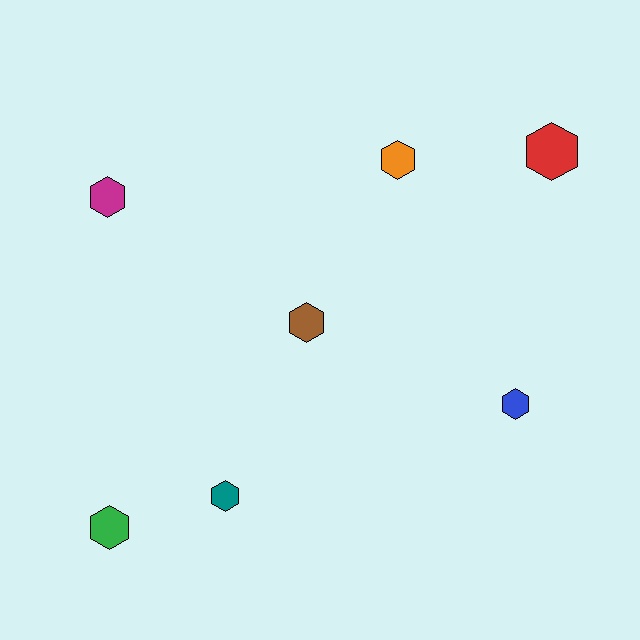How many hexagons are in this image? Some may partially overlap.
There are 7 hexagons.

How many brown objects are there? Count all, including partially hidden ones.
There is 1 brown object.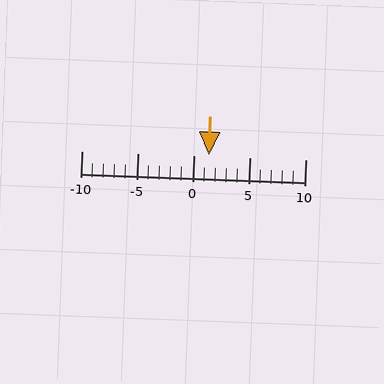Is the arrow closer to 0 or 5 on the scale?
The arrow is closer to 0.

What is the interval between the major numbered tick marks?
The major tick marks are spaced 5 units apart.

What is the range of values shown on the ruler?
The ruler shows values from -10 to 10.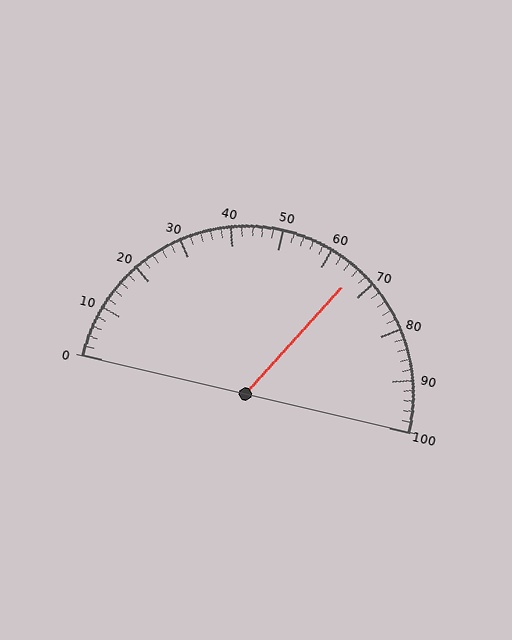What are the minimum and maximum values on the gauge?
The gauge ranges from 0 to 100.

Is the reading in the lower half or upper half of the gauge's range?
The reading is in the upper half of the range (0 to 100).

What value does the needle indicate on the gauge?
The needle indicates approximately 66.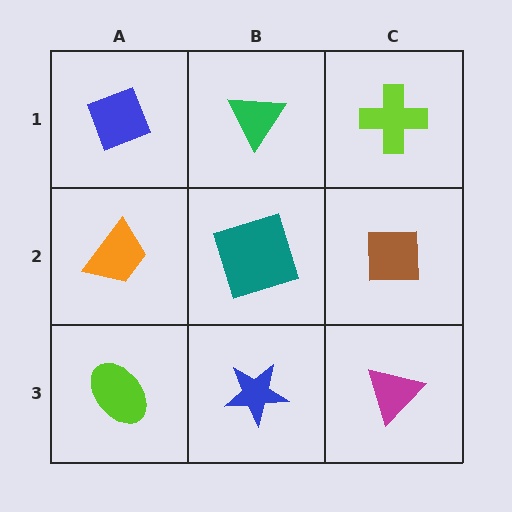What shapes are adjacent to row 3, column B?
A teal square (row 2, column B), a lime ellipse (row 3, column A), a magenta triangle (row 3, column C).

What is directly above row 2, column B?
A green triangle.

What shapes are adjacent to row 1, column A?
An orange trapezoid (row 2, column A), a green triangle (row 1, column B).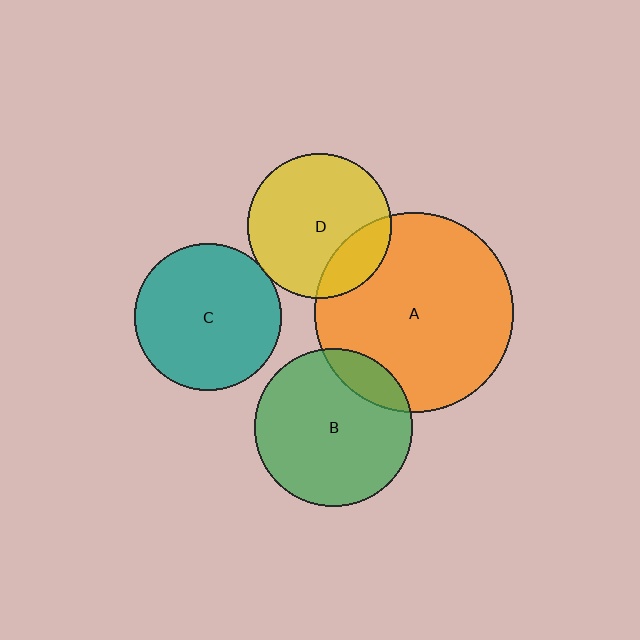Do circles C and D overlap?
Yes.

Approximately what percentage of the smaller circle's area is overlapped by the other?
Approximately 5%.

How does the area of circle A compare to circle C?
Approximately 1.8 times.